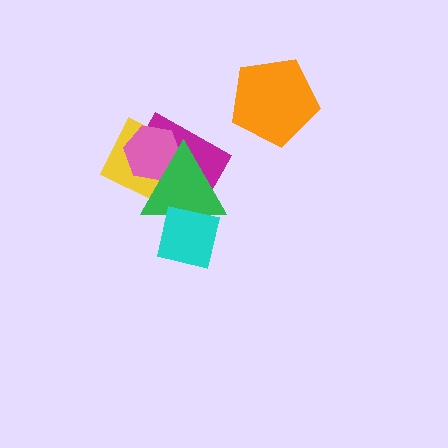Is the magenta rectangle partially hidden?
Yes, it is partially covered by another shape.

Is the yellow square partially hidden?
Yes, it is partially covered by another shape.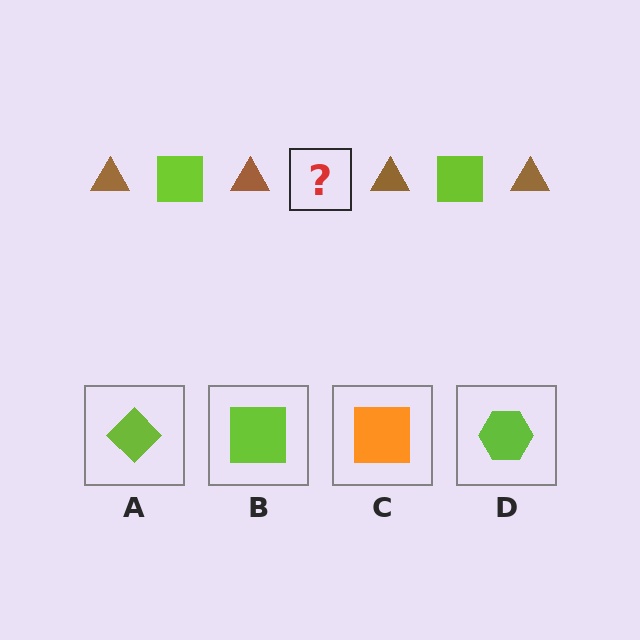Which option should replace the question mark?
Option B.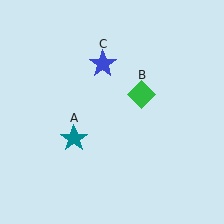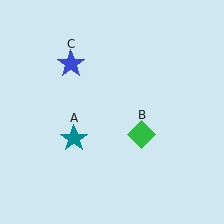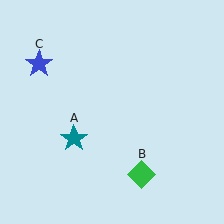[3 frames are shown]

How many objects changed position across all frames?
2 objects changed position: green diamond (object B), blue star (object C).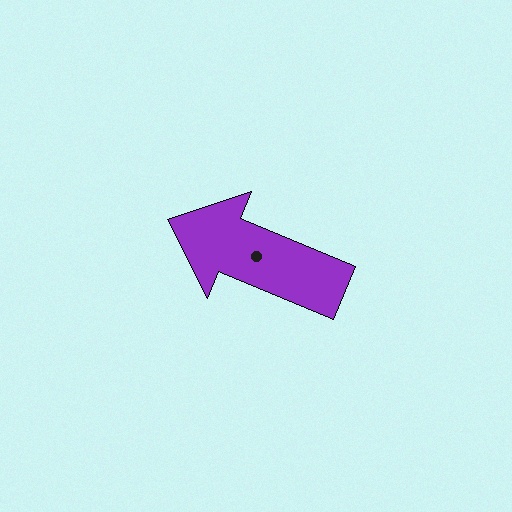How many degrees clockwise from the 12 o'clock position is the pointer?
Approximately 293 degrees.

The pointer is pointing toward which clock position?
Roughly 10 o'clock.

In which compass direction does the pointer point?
Northwest.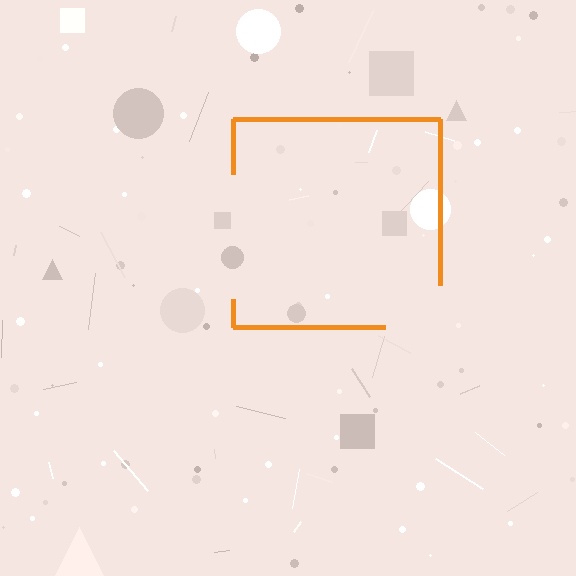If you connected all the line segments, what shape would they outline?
They would outline a square.